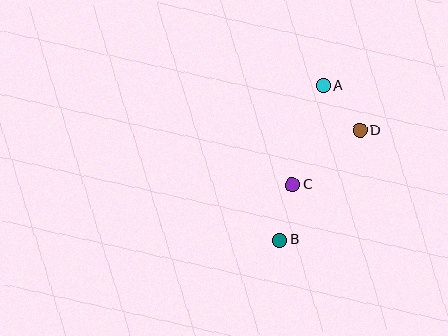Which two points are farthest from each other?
Points A and B are farthest from each other.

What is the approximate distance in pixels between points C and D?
The distance between C and D is approximately 86 pixels.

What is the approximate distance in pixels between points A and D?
The distance between A and D is approximately 58 pixels.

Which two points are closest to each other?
Points B and C are closest to each other.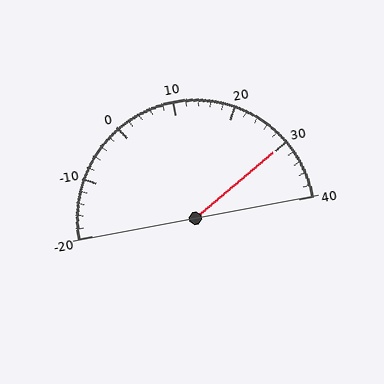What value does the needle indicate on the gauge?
The needle indicates approximately 30.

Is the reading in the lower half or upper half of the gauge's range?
The reading is in the upper half of the range (-20 to 40).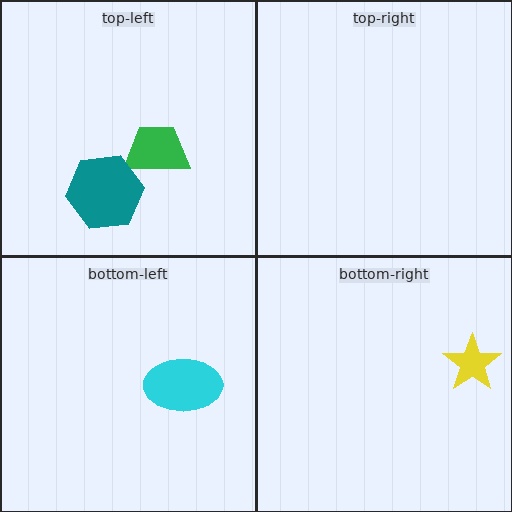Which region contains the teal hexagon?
The top-left region.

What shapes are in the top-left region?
The green trapezoid, the teal hexagon.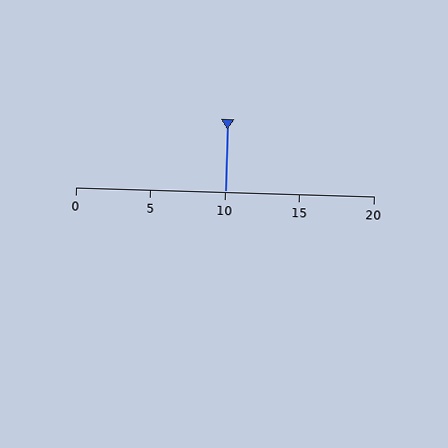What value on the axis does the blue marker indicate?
The marker indicates approximately 10.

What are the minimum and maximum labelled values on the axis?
The axis runs from 0 to 20.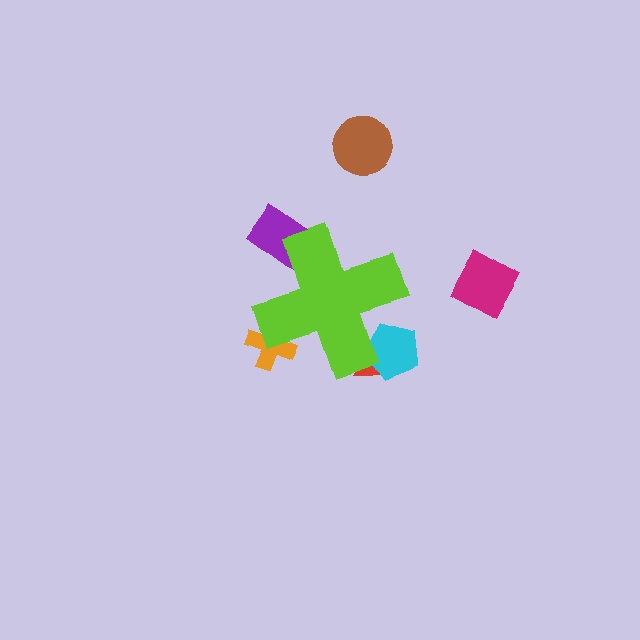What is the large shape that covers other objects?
A lime cross.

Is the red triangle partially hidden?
Yes, the red triangle is partially hidden behind the lime cross.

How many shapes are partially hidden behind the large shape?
4 shapes are partially hidden.